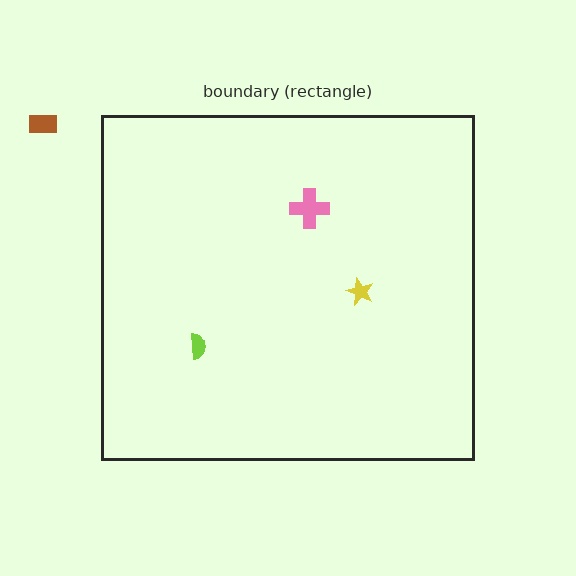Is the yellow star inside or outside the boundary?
Inside.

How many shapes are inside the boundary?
3 inside, 1 outside.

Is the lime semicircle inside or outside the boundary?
Inside.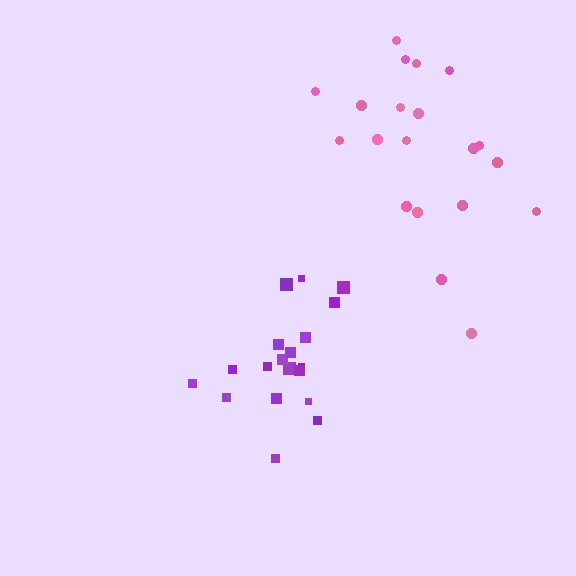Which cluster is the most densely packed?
Purple.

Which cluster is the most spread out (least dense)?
Pink.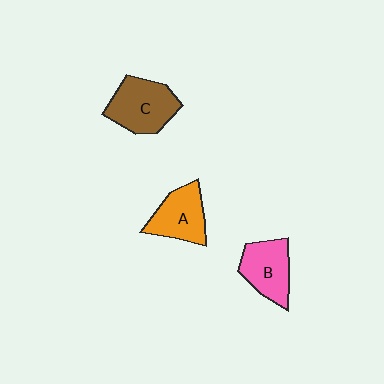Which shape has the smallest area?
Shape A (orange).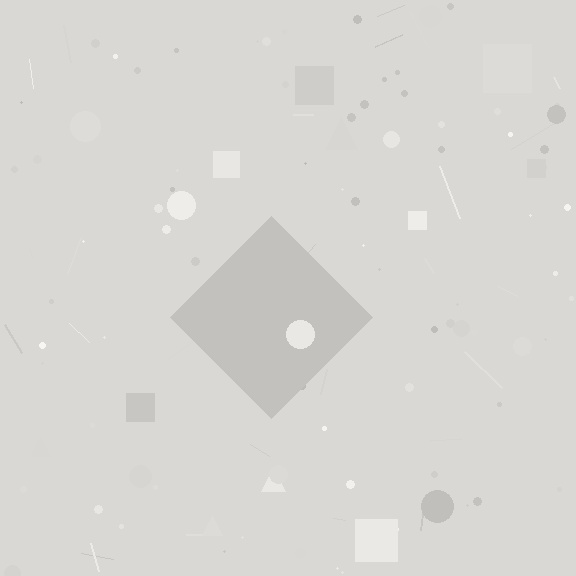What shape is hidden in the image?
A diamond is hidden in the image.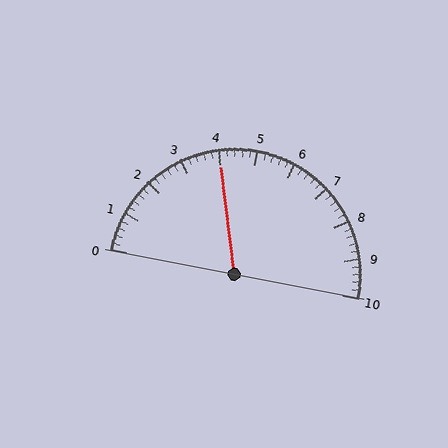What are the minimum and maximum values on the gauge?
The gauge ranges from 0 to 10.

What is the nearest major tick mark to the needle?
The nearest major tick mark is 4.